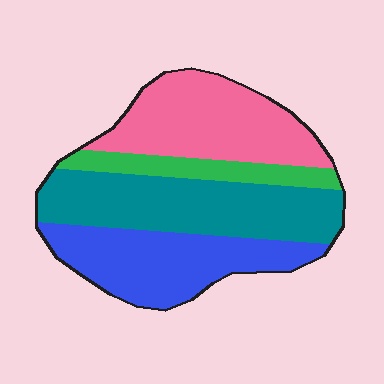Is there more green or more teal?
Teal.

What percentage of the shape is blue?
Blue covers about 25% of the shape.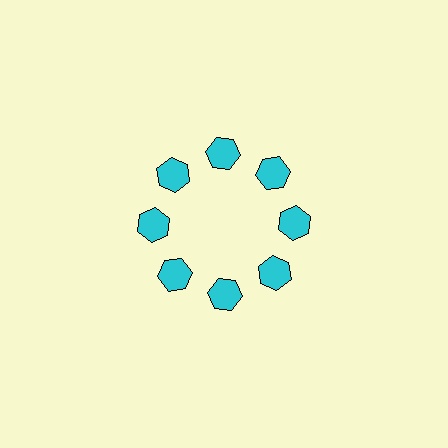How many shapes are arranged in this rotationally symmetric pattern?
There are 8 shapes, arranged in 8 groups of 1.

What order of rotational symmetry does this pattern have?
This pattern has 8-fold rotational symmetry.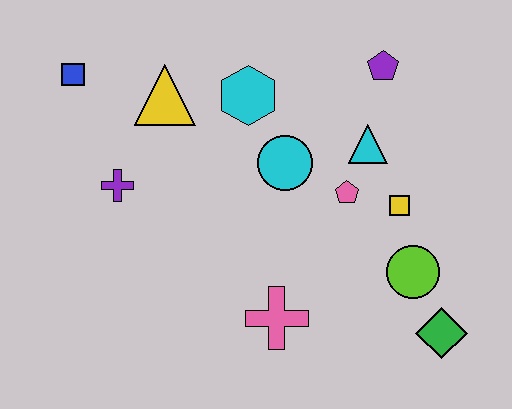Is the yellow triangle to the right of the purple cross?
Yes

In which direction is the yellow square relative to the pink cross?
The yellow square is to the right of the pink cross.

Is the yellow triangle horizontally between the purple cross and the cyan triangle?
Yes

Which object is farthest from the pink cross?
The blue square is farthest from the pink cross.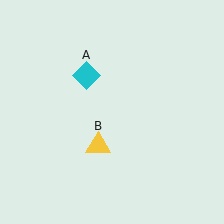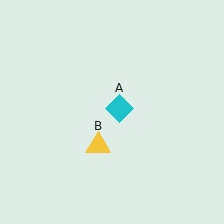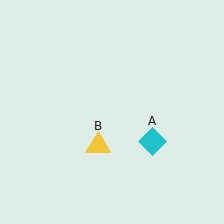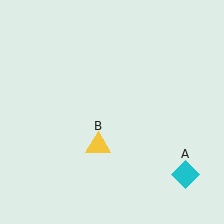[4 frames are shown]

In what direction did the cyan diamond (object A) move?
The cyan diamond (object A) moved down and to the right.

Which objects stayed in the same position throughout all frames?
Yellow triangle (object B) remained stationary.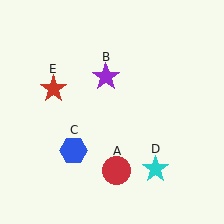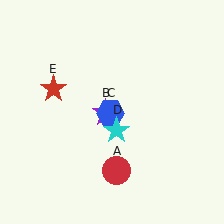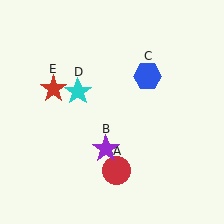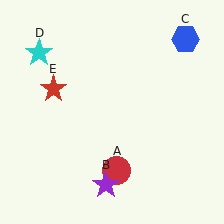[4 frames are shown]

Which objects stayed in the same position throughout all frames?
Red circle (object A) and red star (object E) remained stationary.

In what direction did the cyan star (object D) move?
The cyan star (object D) moved up and to the left.